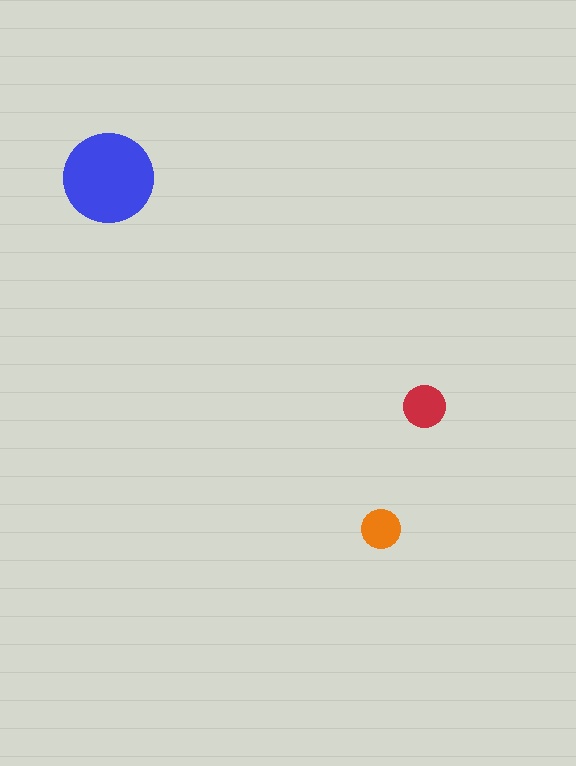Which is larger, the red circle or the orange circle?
The red one.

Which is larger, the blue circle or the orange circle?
The blue one.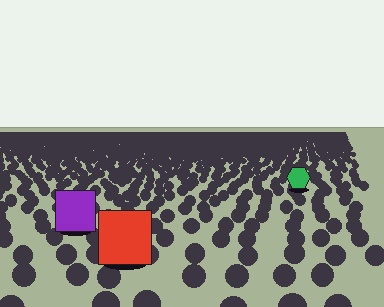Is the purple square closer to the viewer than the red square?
No. The red square is closer — you can tell from the texture gradient: the ground texture is coarser near it.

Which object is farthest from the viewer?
The green hexagon is farthest from the viewer. It appears smaller and the ground texture around it is denser.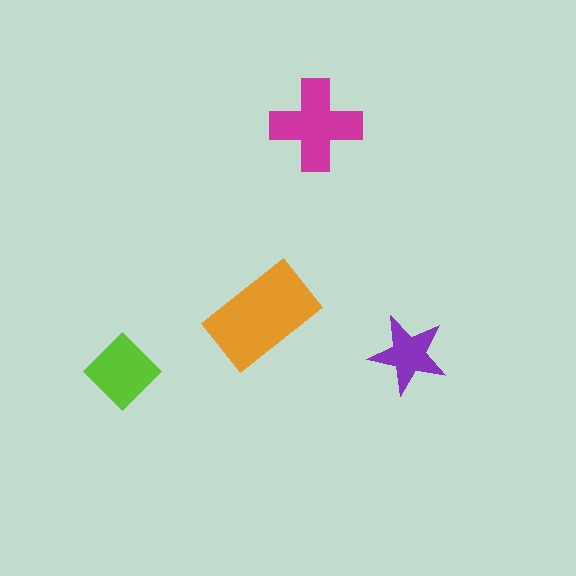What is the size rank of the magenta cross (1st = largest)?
2nd.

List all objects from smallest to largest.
The purple star, the lime diamond, the magenta cross, the orange rectangle.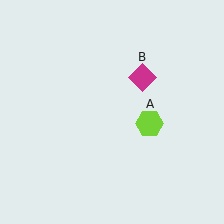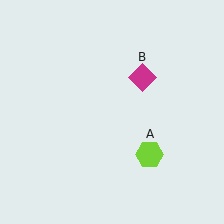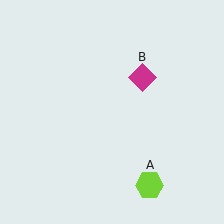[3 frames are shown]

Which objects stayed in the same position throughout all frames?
Magenta diamond (object B) remained stationary.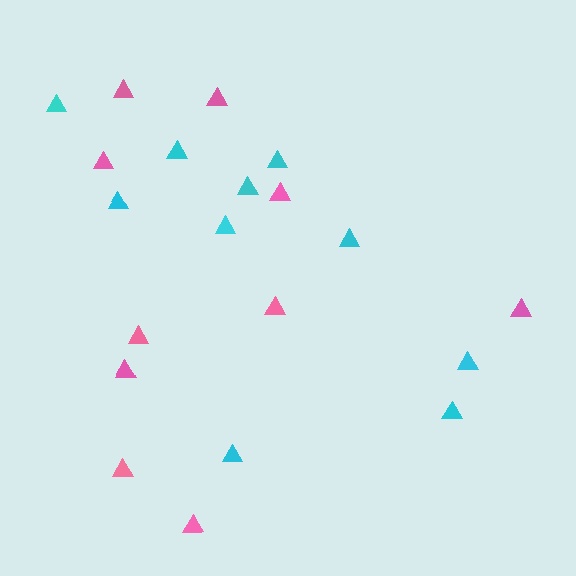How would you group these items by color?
There are 2 groups: one group of cyan triangles (10) and one group of pink triangles (10).